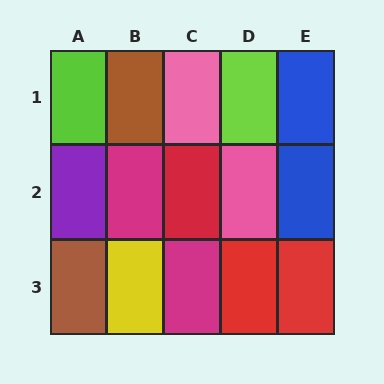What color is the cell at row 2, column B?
Magenta.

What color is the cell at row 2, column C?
Red.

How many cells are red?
3 cells are red.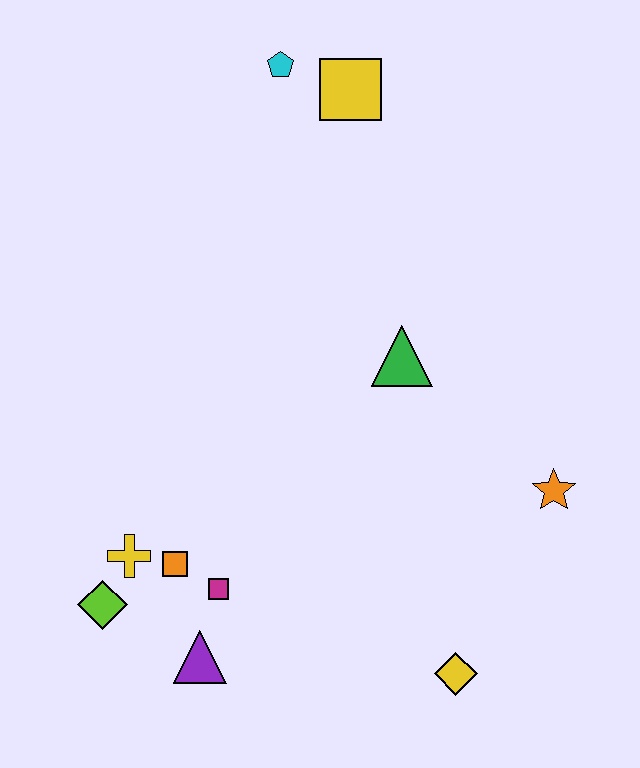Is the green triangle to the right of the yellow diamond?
No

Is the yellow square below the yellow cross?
No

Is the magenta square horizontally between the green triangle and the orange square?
Yes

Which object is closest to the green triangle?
The orange star is closest to the green triangle.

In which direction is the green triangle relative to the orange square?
The green triangle is to the right of the orange square.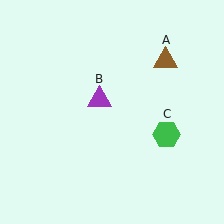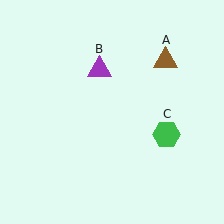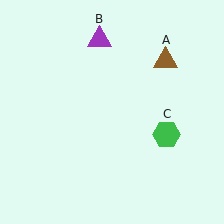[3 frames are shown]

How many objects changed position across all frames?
1 object changed position: purple triangle (object B).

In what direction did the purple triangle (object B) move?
The purple triangle (object B) moved up.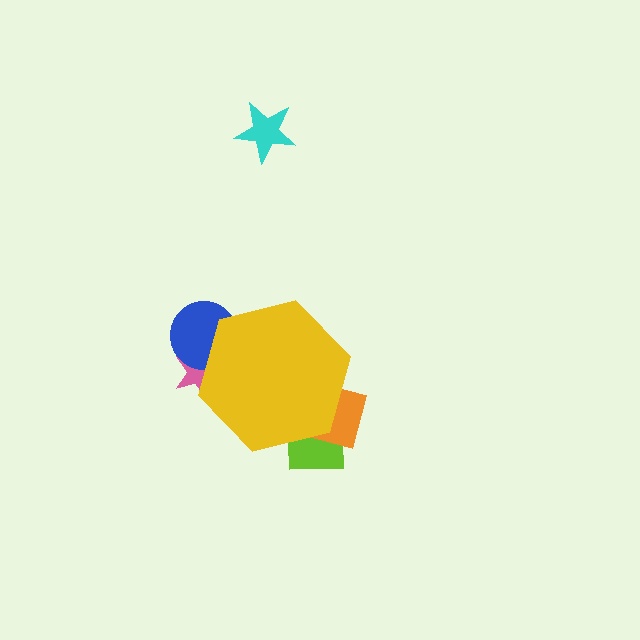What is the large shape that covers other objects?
A yellow hexagon.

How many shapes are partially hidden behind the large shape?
4 shapes are partially hidden.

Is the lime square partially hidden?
Yes, the lime square is partially hidden behind the yellow hexagon.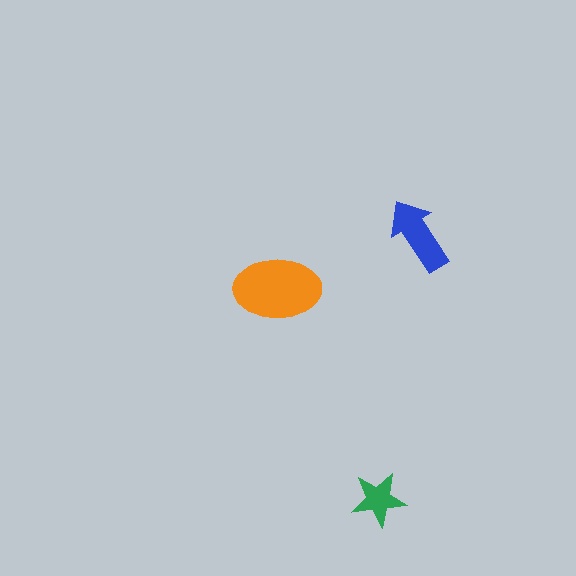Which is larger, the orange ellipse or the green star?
The orange ellipse.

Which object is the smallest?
The green star.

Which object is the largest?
The orange ellipse.